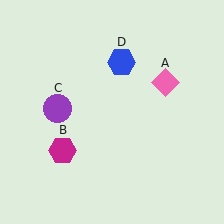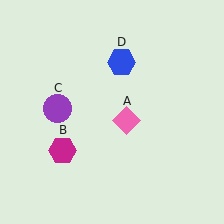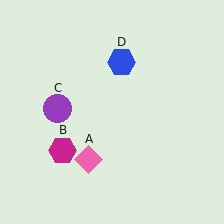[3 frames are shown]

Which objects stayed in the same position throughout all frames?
Magenta hexagon (object B) and purple circle (object C) and blue hexagon (object D) remained stationary.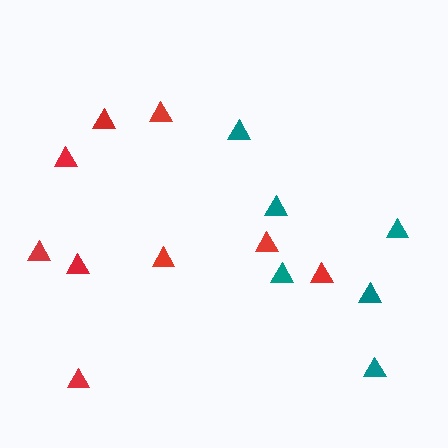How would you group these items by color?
There are 2 groups: one group of teal triangles (6) and one group of red triangles (9).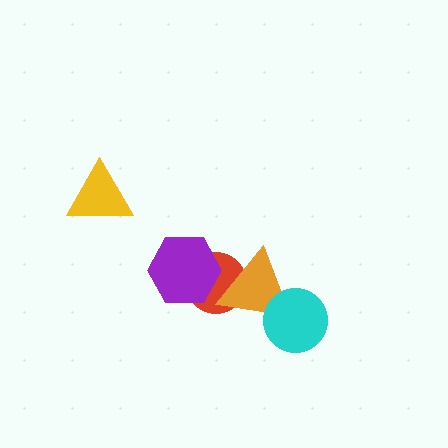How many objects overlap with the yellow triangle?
0 objects overlap with the yellow triangle.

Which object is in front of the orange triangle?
The cyan circle is in front of the orange triangle.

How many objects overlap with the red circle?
2 objects overlap with the red circle.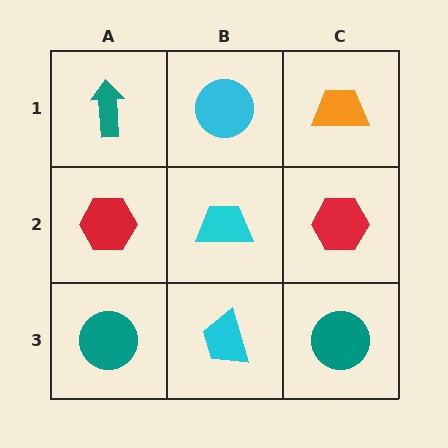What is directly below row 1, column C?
A red hexagon.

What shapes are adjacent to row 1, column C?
A red hexagon (row 2, column C), a cyan circle (row 1, column B).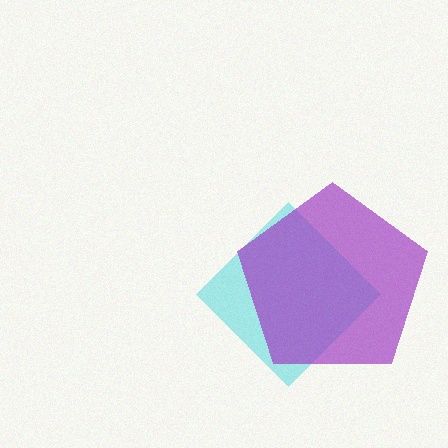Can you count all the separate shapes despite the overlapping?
Yes, there are 2 separate shapes.